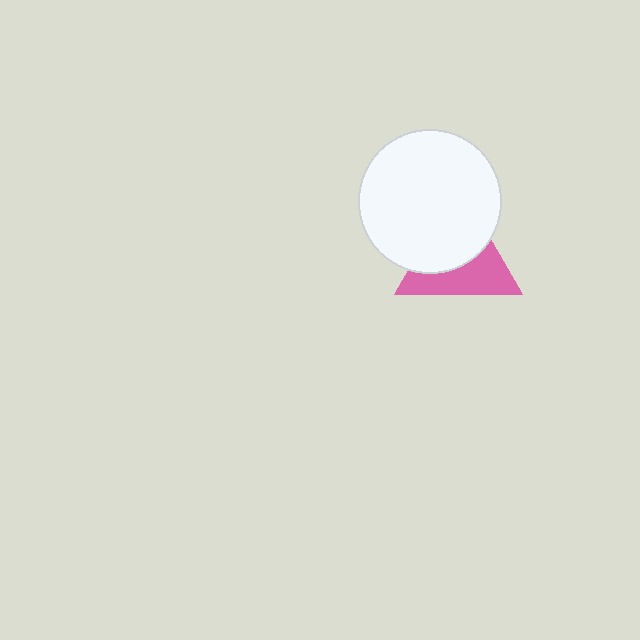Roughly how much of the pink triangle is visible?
About half of it is visible (roughly 48%).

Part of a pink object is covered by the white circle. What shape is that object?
It is a triangle.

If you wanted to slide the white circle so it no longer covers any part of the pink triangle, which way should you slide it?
Slide it up — that is the most direct way to separate the two shapes.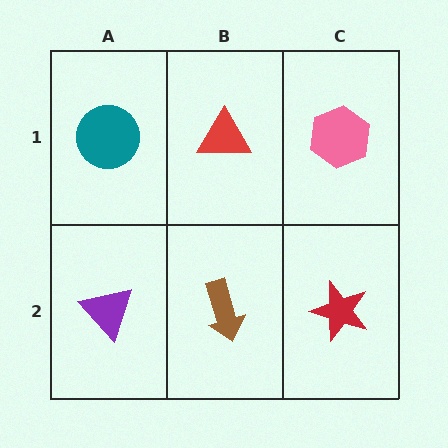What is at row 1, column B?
A red triangle.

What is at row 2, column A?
A purple triangle.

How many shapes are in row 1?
3 shapes.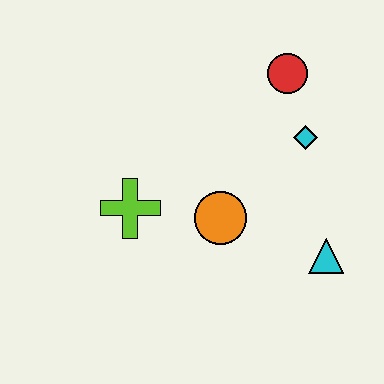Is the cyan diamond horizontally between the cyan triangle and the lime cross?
Yes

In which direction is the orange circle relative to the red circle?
The orange circle is below the red circle.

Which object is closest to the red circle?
The cyan diamond is closest to the red circle.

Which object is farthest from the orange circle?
The red circle is farthest from the orange circle.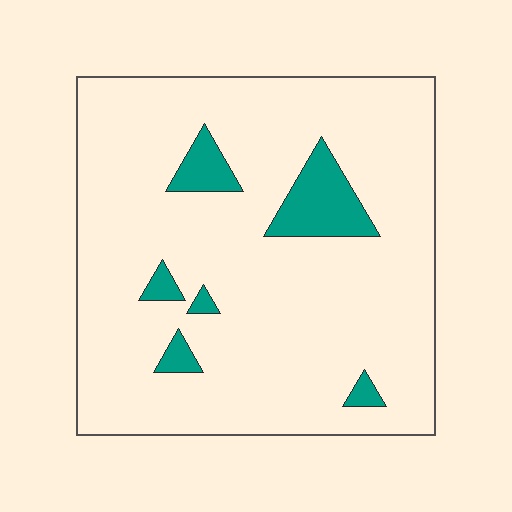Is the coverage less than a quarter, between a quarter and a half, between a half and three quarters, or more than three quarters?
Less than a quarter.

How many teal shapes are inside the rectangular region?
6.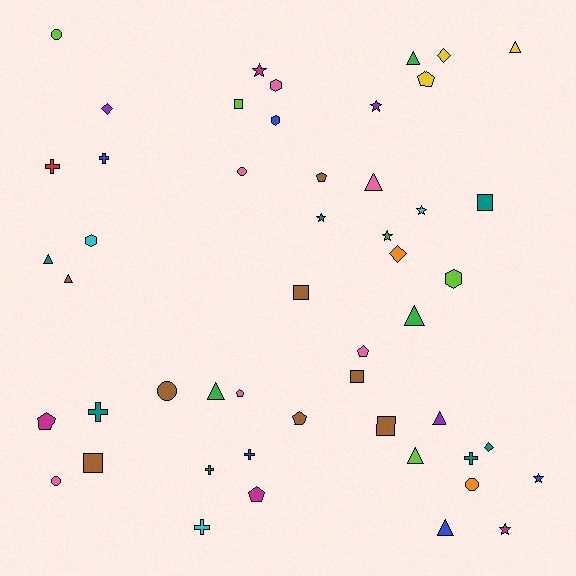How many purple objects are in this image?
There are 3 purple objects.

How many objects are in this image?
There are 50 objects.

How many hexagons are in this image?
There are 4 hexagons.